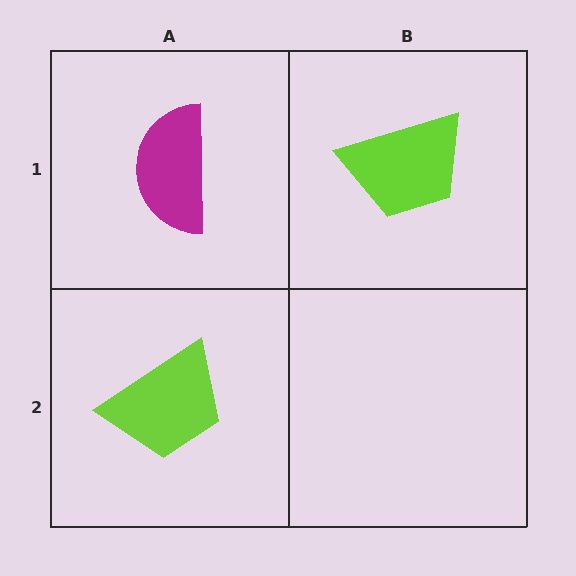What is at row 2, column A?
A lime trapezoid.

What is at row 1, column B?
A lime trapezoid.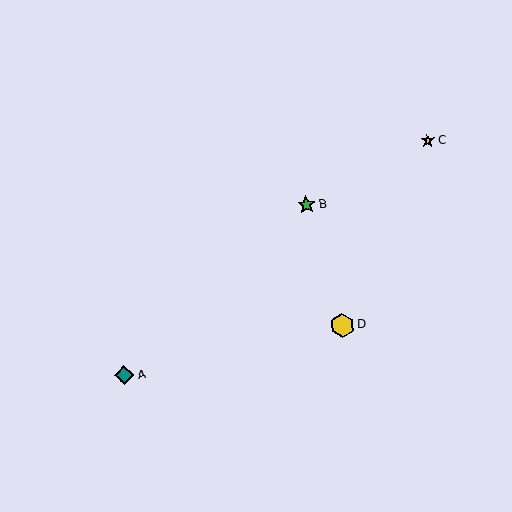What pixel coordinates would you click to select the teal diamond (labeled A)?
Click at (124, 375) to select the teal diamond A.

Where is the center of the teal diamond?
The center of the teal diamond is at (124, 375).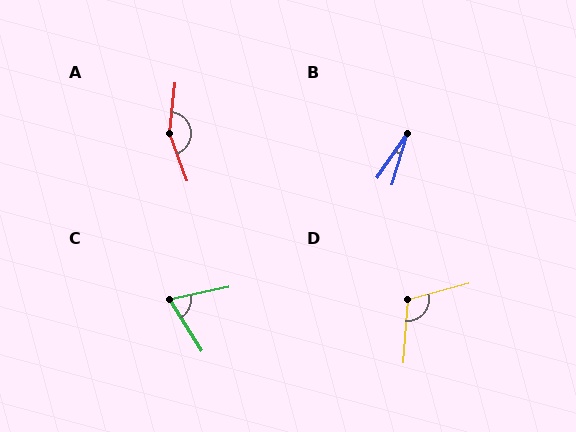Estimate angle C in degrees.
Approximately 70 degrees.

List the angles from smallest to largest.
B (17°), C (70°), D (109°), A (154°).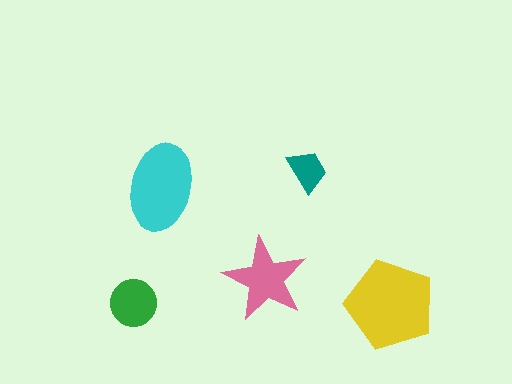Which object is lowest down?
The yellow pentagon is bottommost.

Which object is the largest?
The yellow pentagon.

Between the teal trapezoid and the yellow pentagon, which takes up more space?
The yellow pentagon.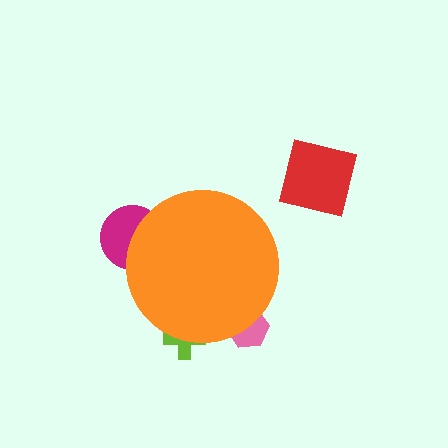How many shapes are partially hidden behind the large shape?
3 shapes are partially hidden.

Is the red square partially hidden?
No, the red square is fully visible.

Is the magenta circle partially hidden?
Yes, the magenta circle is partially hidden behind the orange circle.